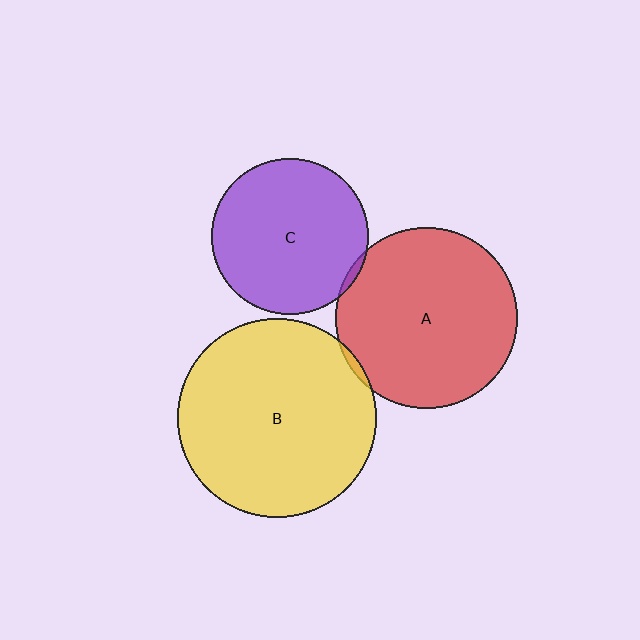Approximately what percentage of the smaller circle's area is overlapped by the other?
Approximately 5%.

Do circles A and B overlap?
Yes.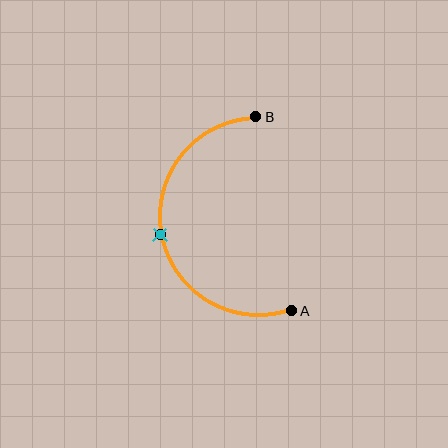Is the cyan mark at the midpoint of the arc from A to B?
Yes. The cyan mark lies on the arc at equal arc-length from both A and B — it is the arc midpoint.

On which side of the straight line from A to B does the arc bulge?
The arc bulges to the left of the straight line connecting A and B.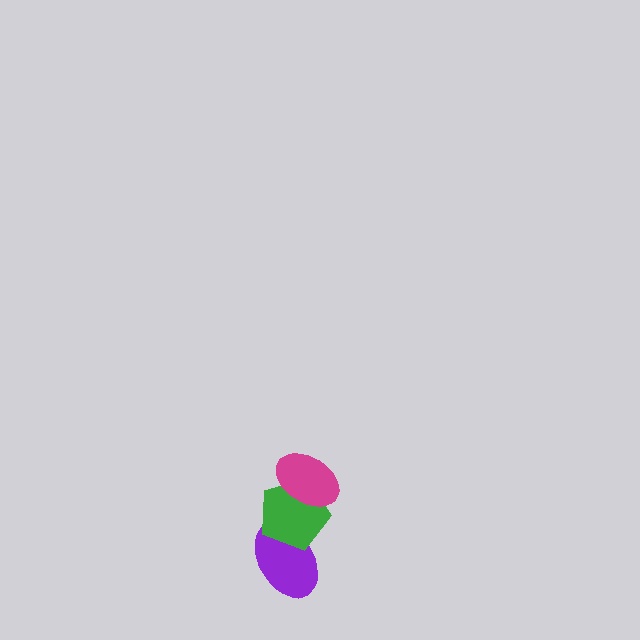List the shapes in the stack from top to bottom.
From top to bottom: the magenta ellipse, the green pentagon, the purple ellipse.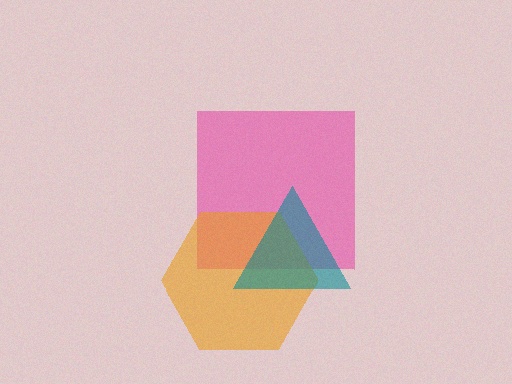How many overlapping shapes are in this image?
There are 3 overlapping shapes in the image.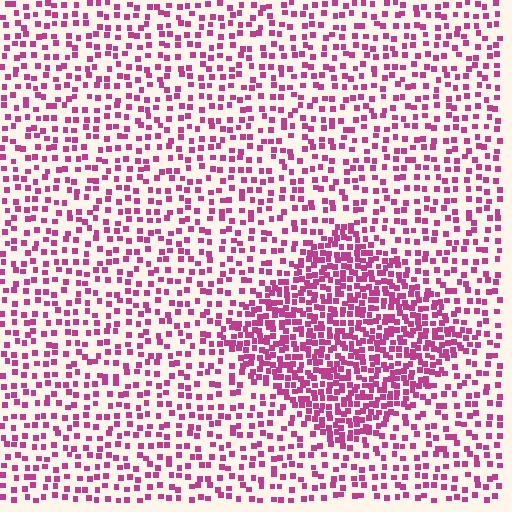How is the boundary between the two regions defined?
The boundary is defined by a change in element density (approximately 2.2x ratio). All elements are the same color, size, and shape.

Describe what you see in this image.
The image contains small magenta elements arranged at two different densities. A diamond-shaped region is visible where the elements are more densely packed than the surrounding area.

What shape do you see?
I see a diamond.